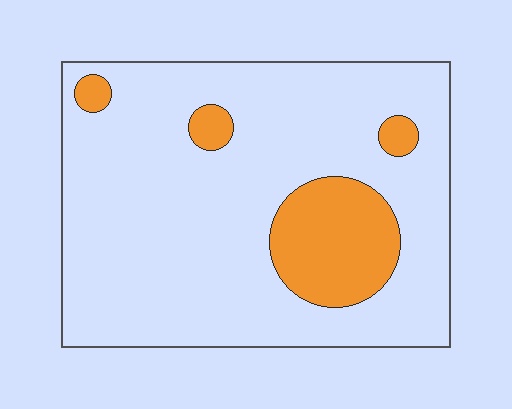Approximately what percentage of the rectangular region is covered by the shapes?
Approximately 15%.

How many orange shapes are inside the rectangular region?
4.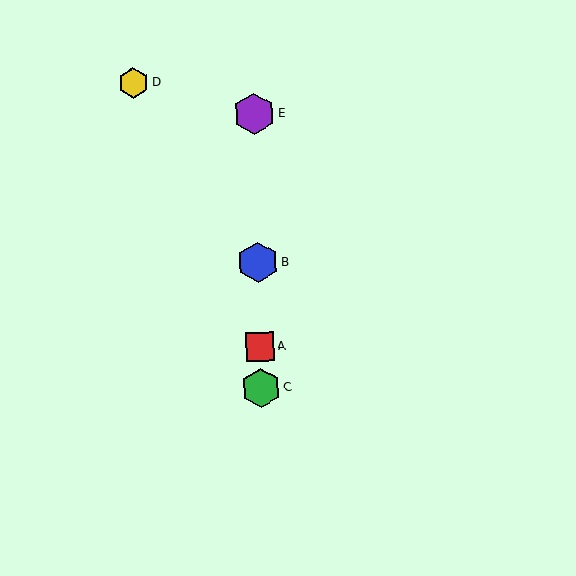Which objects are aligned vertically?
Objects A, B, C, E are aligned vertically.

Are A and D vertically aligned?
No, A is at x≈260 and D is at x≈133.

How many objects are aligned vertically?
4 objects (A, B, C, E) are aligned vertically.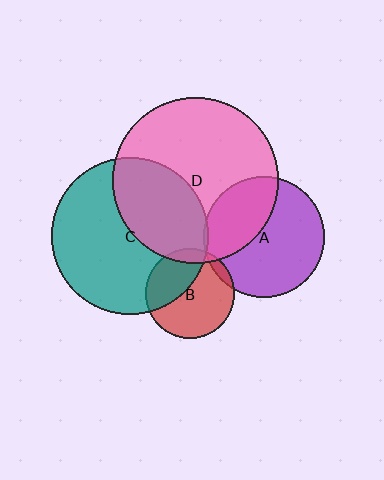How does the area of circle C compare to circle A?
Approximately 1.7 times.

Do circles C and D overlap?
Yes.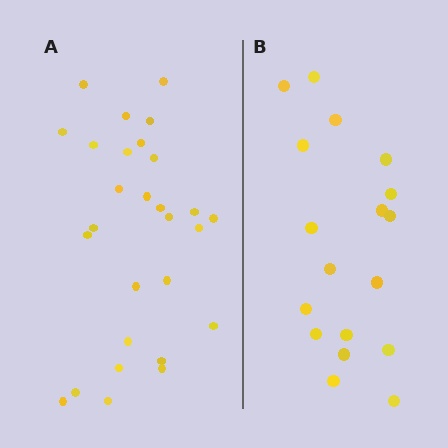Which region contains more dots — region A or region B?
Region A (the left region) has more dots.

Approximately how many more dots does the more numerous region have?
Region A has roughly 10 or so more dots than region B.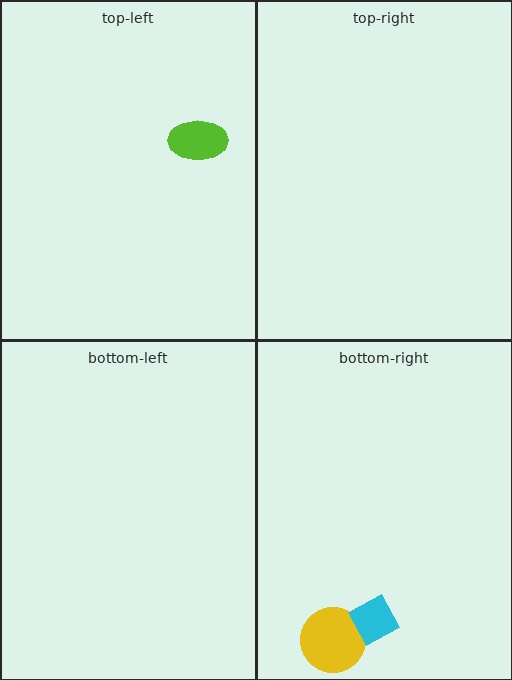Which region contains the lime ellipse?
The top-left region.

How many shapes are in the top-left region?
1.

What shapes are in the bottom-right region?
The yellow circle, the cyan diamond.